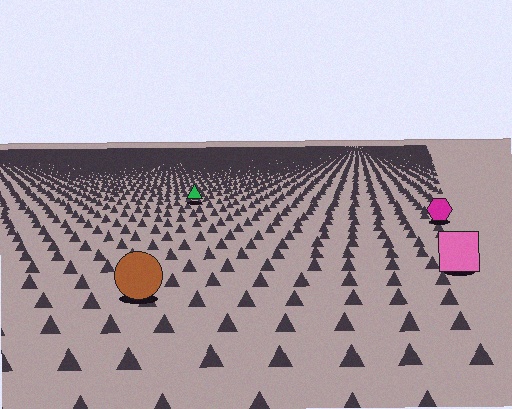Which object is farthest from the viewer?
The green triangle is farthest from the viewer. It appears smaller and the ground texture around it is denser.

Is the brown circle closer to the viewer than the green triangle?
Yes. The brown circle is closer — you can tell from the texture gradient: the ground texture is coarser near it.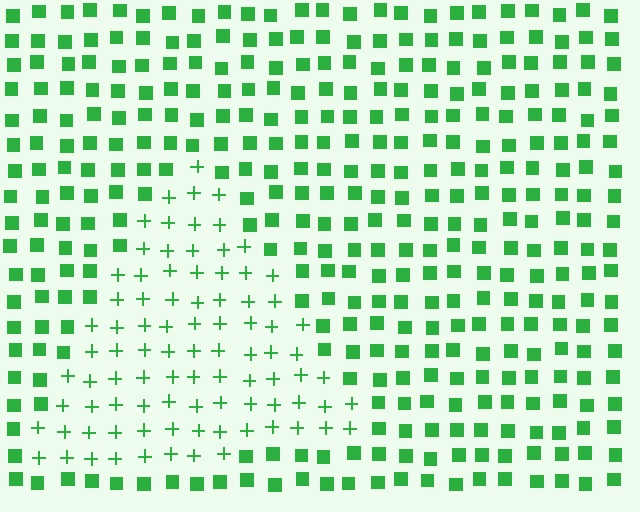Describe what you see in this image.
The image is filled with small green elements arranged in a uniform grid. A triangle-shaped region contains plus signs, while the surrounding area contains squares. The boundary is defined purely by the change in element shape.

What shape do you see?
I see a triangle.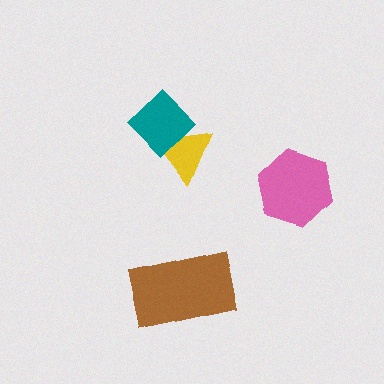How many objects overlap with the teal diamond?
1 object overlaps with the teal diamond.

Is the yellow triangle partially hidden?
Yes, it is partially covered by another shape.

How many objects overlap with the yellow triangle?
1 object overlaps with the yellow triangle.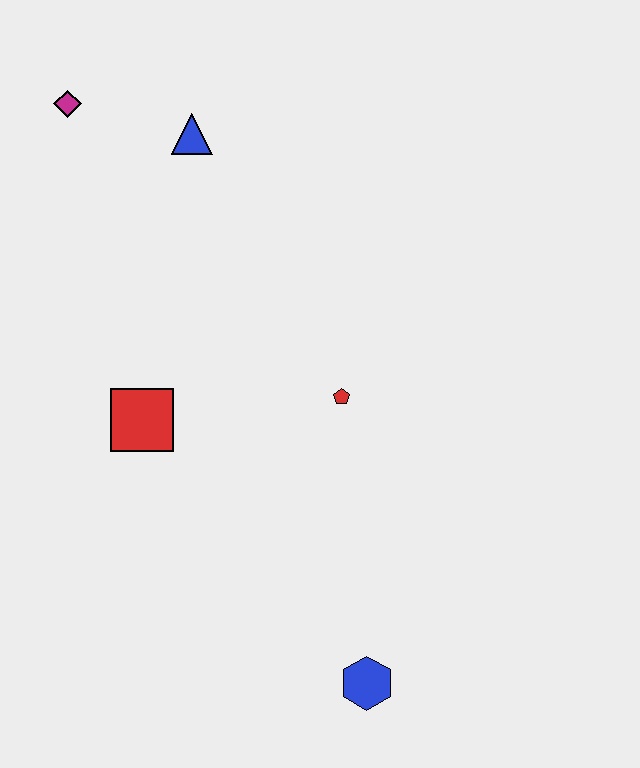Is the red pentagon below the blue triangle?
Yes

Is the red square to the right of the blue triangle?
No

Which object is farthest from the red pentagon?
The magenta diamond is farthest from the red pentagon.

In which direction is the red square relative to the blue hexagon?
The red square is above the blue hexagon.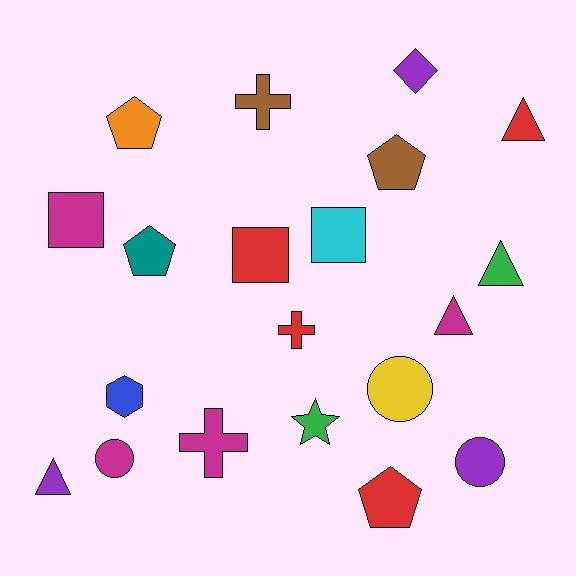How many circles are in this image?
There are 3 circles.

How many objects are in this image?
There are 20 objects.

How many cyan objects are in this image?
There is 1 cyan object.